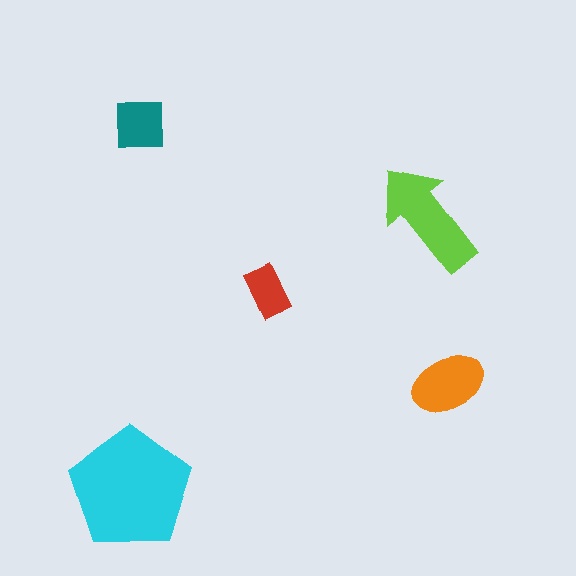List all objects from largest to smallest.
The cyan pentagon, the lime arrow, the orange ellipse, the teal square, the red rectangle.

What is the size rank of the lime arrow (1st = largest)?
2nd.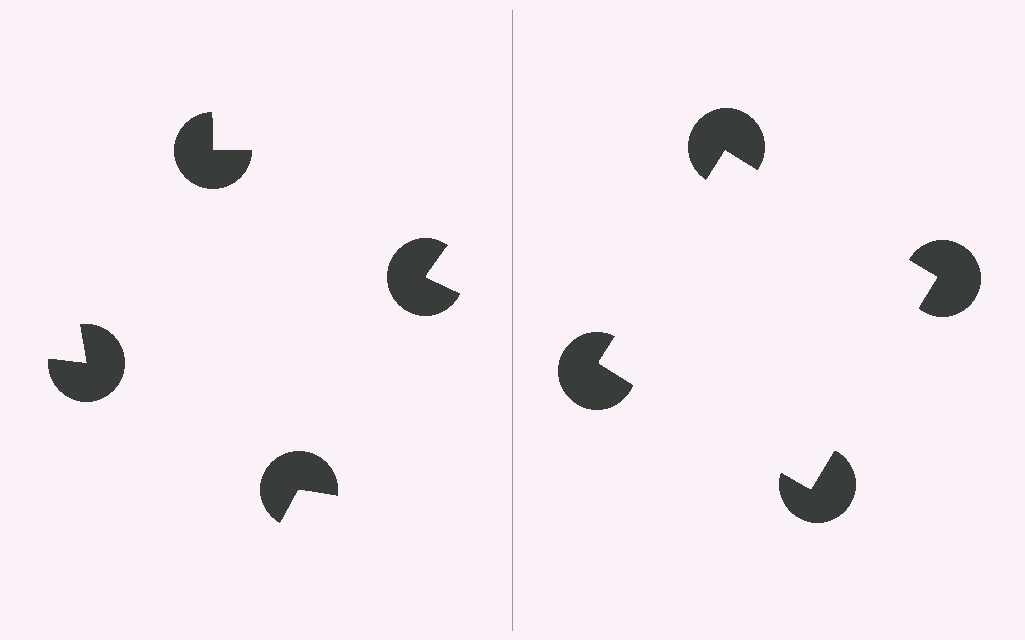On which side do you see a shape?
An illusory square appears on the right side. On the left side the wedge cuts are rotated, so no coherent shape forms.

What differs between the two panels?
The pac-man discs are positioned identically on both sides; only the wedge orientations differ. On the right they align to a square; on the left they are misaligned.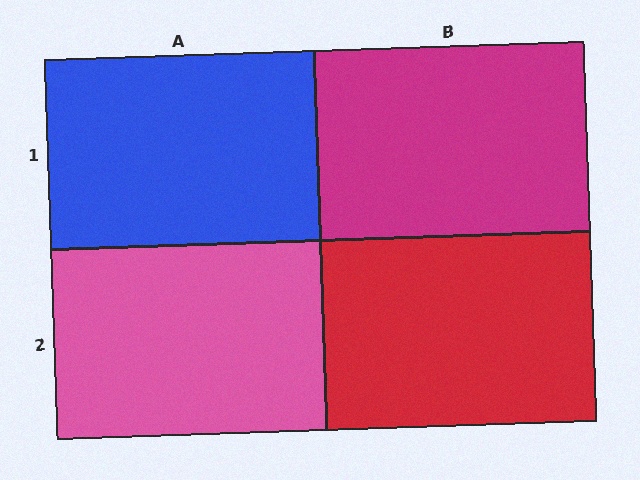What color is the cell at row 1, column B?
Magenta.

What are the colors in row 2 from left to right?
Pink, red.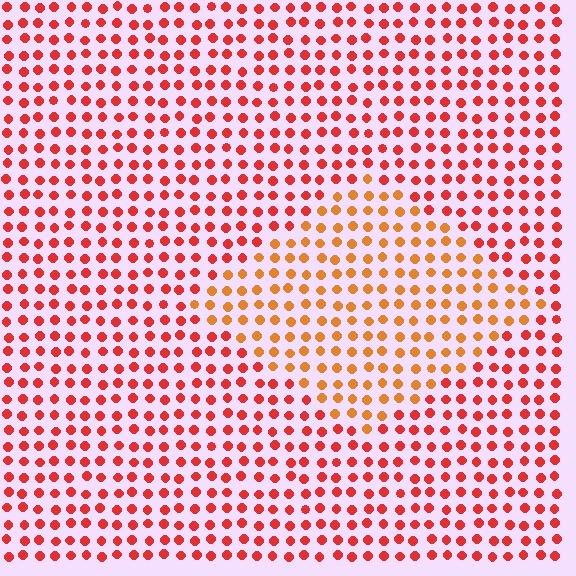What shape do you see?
I see a diamond.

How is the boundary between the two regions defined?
The boundary is defined purely by a slight shift in hue (about 30 degrees). Spacing, size, and orientation are identical on both sides.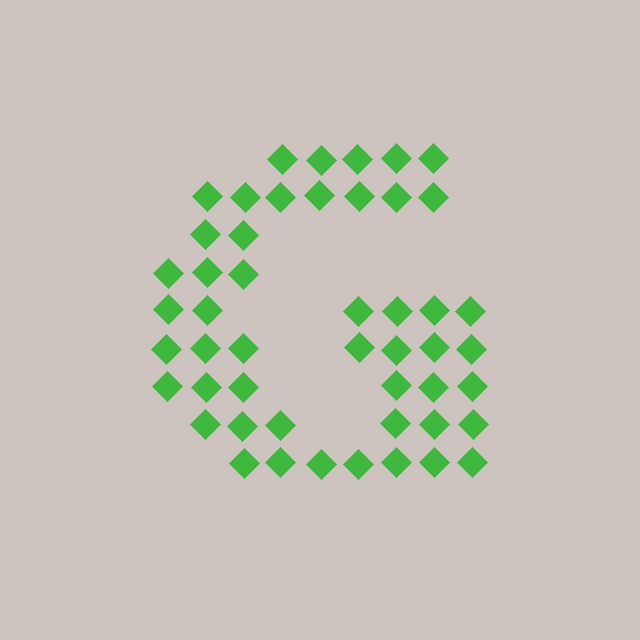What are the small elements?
The small elements are diamonds.